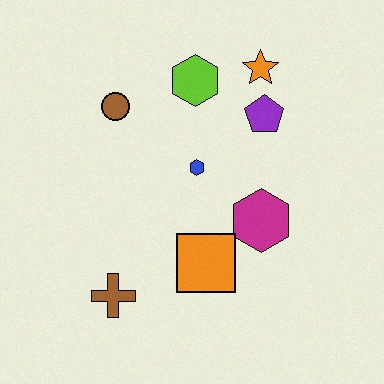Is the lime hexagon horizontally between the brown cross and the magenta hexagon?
Yes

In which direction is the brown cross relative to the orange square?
The brown cross is to the left of the orange square.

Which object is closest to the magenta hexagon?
The orange square is closest to the magenta hexagon.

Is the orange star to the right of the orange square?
Yes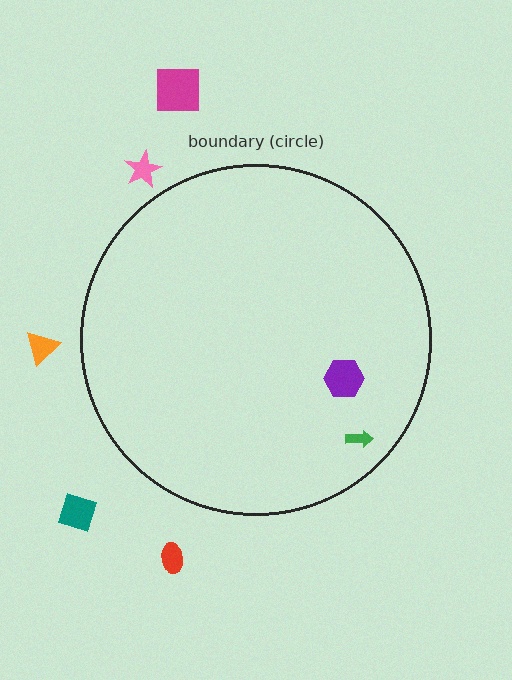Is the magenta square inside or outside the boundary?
Outside.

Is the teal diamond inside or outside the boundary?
Outside.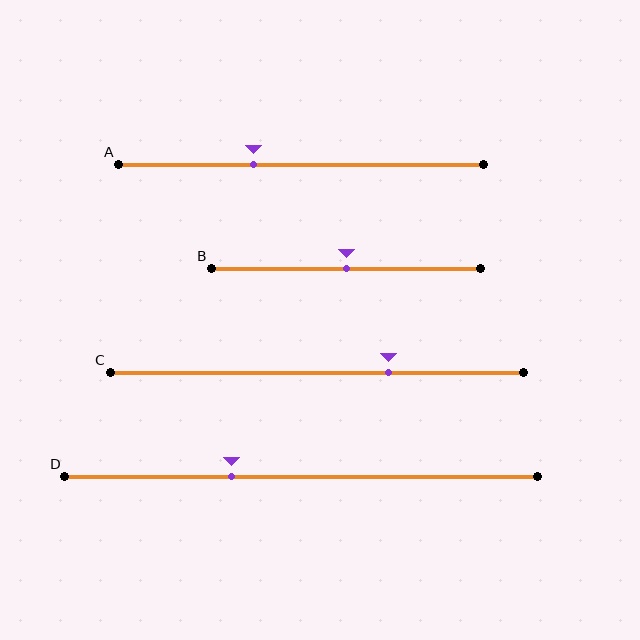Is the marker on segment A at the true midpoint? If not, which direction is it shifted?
No, the marker on segment A is shifted to the left by about 13% of the segment length.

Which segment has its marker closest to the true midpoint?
Segment B has its marker closest to the true midpoint.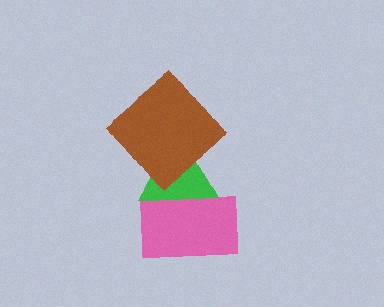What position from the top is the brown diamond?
The brown diamond is 1st from the top.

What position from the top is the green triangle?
The green triangle is 2nd from the top.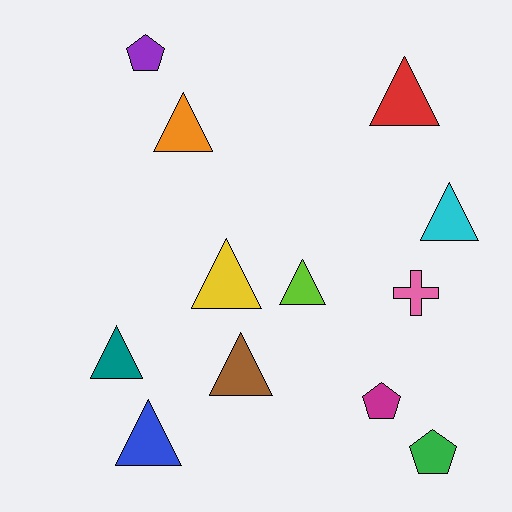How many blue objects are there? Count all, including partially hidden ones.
There is 1 blue object.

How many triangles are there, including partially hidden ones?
There are 8 triangles.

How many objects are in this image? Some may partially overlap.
There are 12 objects.